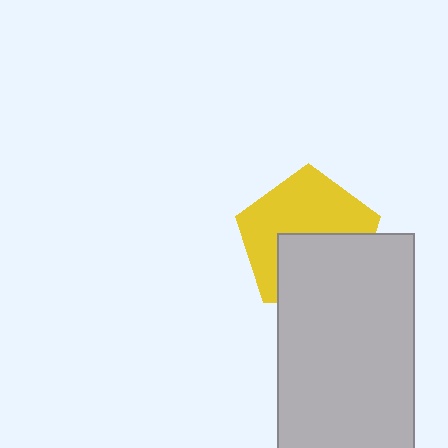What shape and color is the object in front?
The object in front is a light gray rectangle.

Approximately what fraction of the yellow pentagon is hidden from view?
Roughly 43% of the yellow pentagon is hidden behind the light gray rectangle.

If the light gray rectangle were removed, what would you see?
You would see the complete yellow pentagon.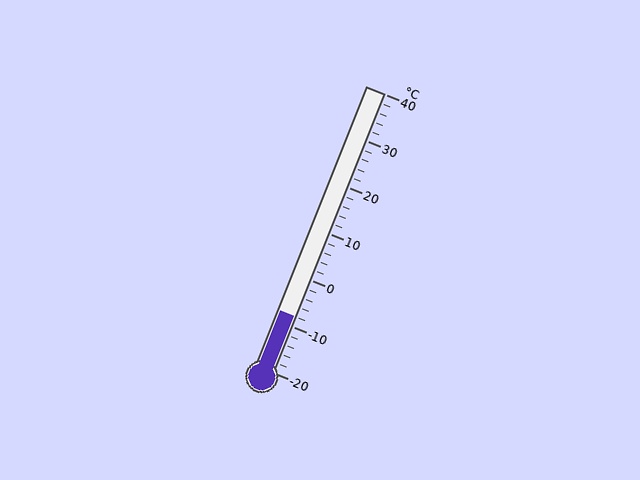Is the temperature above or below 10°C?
The temperature is below 10°C.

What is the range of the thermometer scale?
The thermometer scale ranges from -20°C to 40°C.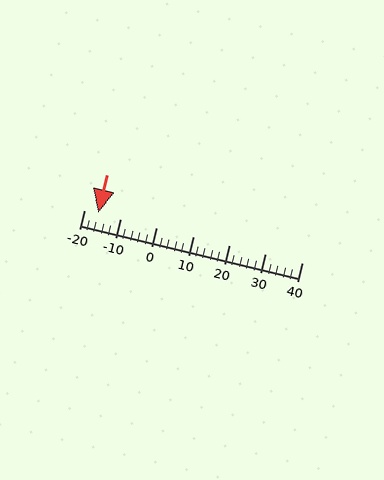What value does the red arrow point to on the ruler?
The red arrow points to approximately -16.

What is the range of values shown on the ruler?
The ruler shows values from -20 to 40.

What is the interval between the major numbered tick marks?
The major tick marks are spaced 10 units apart.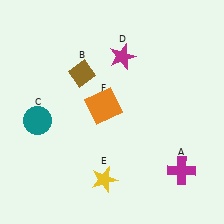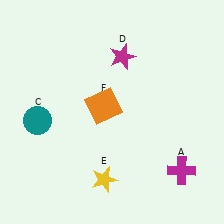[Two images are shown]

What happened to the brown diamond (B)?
The brown diamond (B) was removed in Image 2. It was in the top-left area of Image 1.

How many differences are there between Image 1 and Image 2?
There is 1 difference between the two images.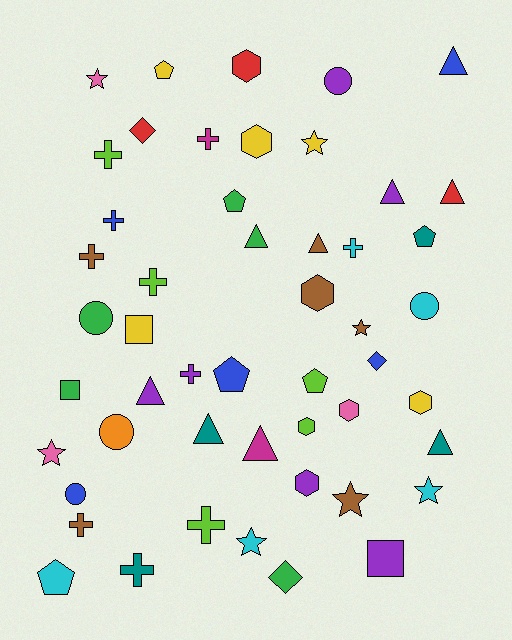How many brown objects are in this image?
There are 6 brown objects.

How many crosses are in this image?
There are 10 crosses.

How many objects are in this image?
There are 50 objects.